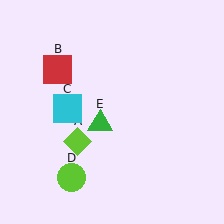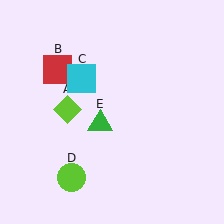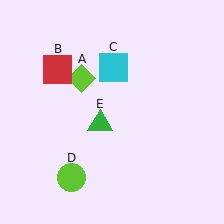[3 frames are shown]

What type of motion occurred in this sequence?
The lime diamond (object A), cyan square (object C) rotated clockwise around the center of the scene.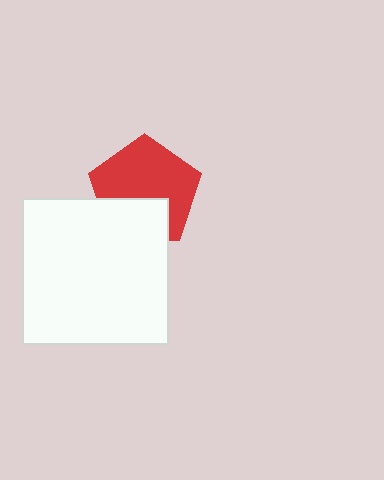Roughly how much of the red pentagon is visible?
Most of it is visible (roughly 66%).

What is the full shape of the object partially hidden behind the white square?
The partially hidden object is a red pentagon.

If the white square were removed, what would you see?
You would see the complete red pentagon.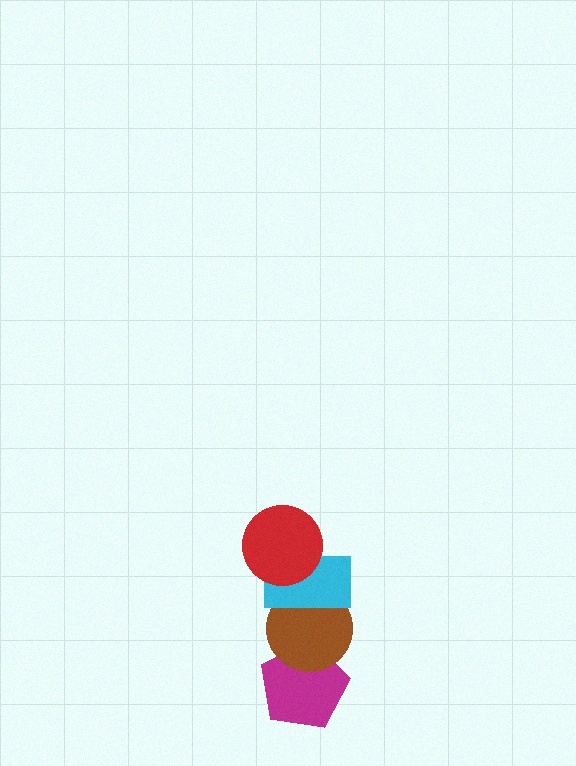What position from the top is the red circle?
The red circle is 1st from the top.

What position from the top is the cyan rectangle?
The cyan rectangle is 2nd from the top.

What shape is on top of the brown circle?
The cyan rectangle is on top of the brown circle.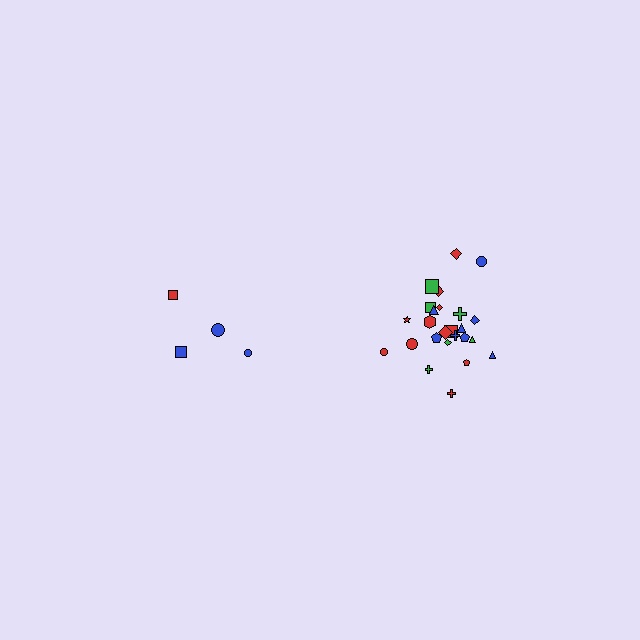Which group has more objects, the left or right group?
The right group.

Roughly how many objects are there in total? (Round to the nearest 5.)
Roughly 30 objects in total.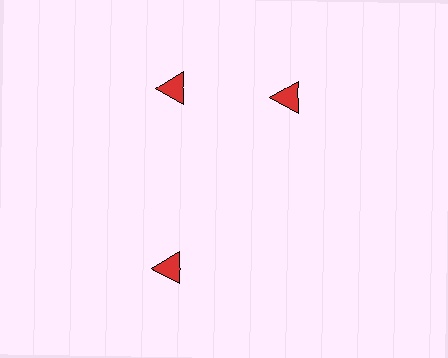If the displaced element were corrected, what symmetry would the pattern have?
It would have 3-fold rotational symmetry — the pattern would map onto itself every 120 degrees.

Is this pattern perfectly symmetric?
No. The 3 red triangles are arranged in a ring, but one element near the 3 o'clock position is rotated out of alignment along the ring, breaking the 3-fold rotational symmetry.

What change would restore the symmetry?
The symmetry would be restored by rotating it back into even spacing with its neighbors so that all 3 triangles sit at equal angles and equal distance from the center.